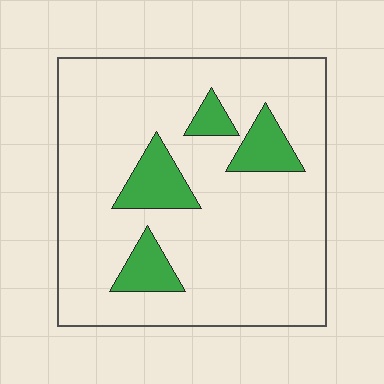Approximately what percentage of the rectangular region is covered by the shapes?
Approximately 15%.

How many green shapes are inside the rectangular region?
4.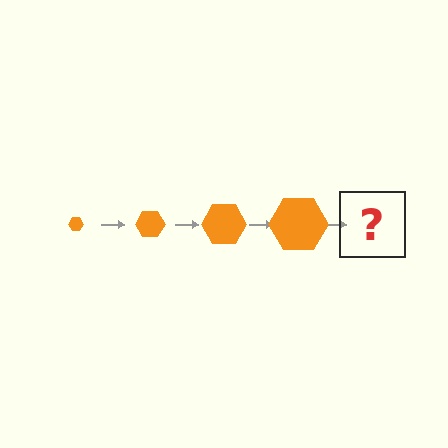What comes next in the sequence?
The next element should be an orange hexagon, larger than the previous one.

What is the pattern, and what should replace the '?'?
The pattern is that the hexagon gets progressively larger each step. The '?' should be an orange hexagon, larger than the previous one.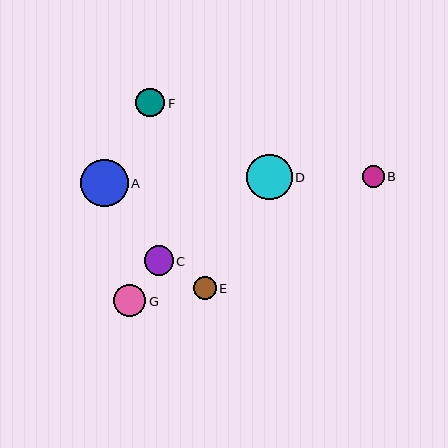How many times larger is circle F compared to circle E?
Circle F is approximately 1.3 times the size of circle E.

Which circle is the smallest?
Circle B is the smallest with a size of approximately 22 pixels.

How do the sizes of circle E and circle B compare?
Circle E and circle B are approximately the same size.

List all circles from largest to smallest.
From largest to smallest: A, D, G, C, F, E, B.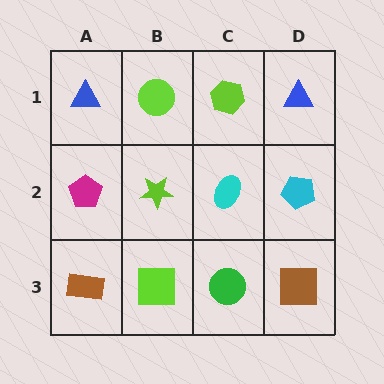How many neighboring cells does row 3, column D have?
2.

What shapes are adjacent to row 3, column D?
A cyan pentagon (row 2, column D), a green circle (row 3, column C).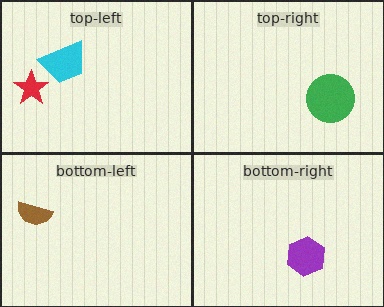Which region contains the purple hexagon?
The bottom-right region.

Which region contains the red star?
The top-left region.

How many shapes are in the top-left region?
2.